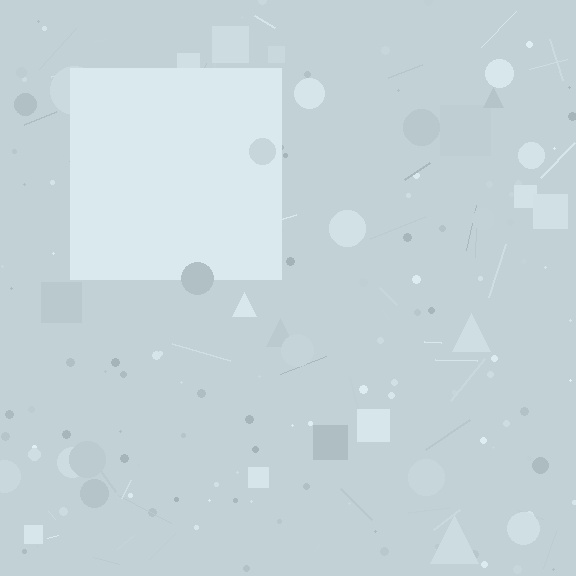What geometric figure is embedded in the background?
A square is embedded in the background.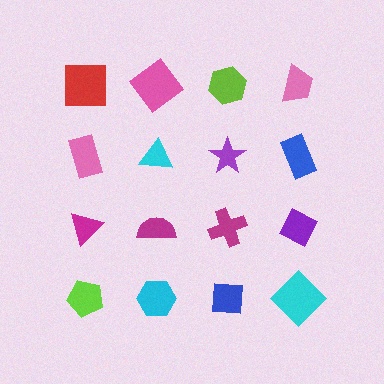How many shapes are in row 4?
4 shapes.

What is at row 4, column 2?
A cyan hexagon.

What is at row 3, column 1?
A magenta triangle.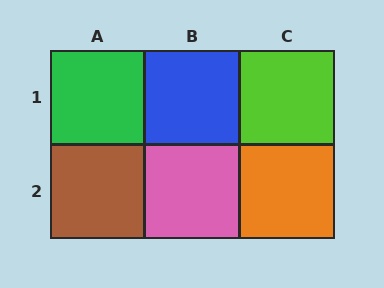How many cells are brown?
1 cell is brown.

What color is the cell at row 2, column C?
Orange.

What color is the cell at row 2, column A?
Brown.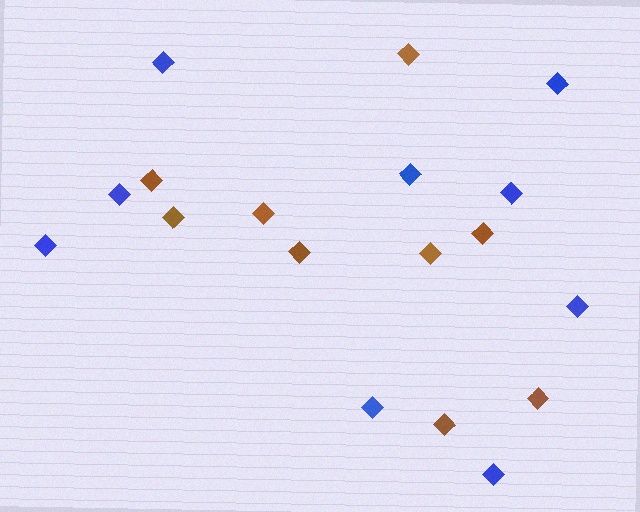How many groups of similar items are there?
There are 2 groups: one group of blue diamonds (9) and one group of brown diamonds (9).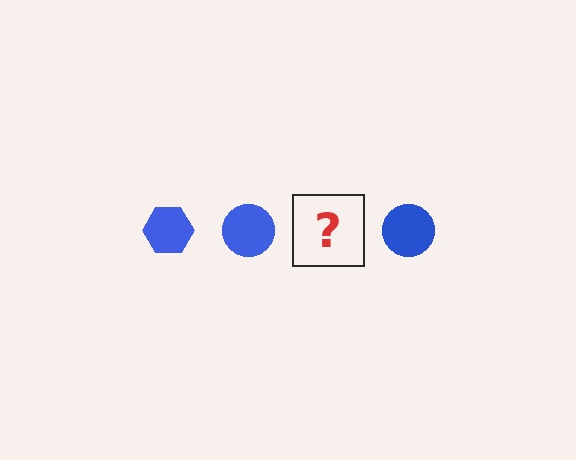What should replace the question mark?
The question mark should be replaced with a blue hexagon.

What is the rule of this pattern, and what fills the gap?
The rule is that the pattern cycles through hexagon, circle shapes in blue. The gap should be filled with a blue hexagon.